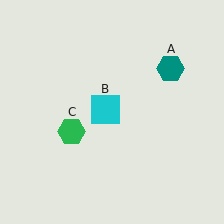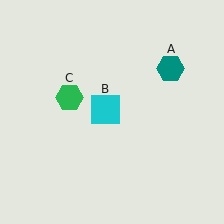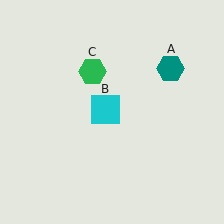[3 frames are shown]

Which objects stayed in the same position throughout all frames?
Teal hexagon (object A) and cyan square (object B) remained stationary.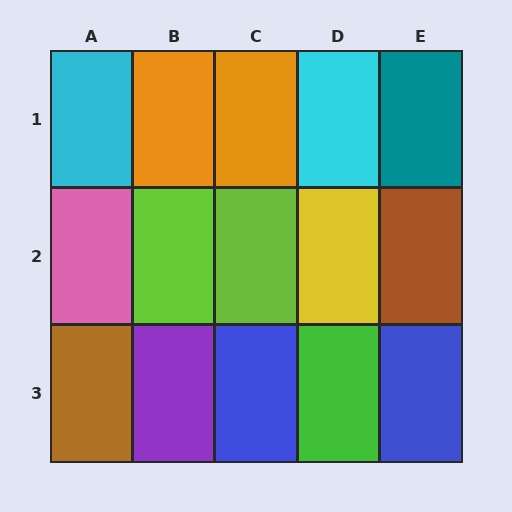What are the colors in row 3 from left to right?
Brown, purple, blue, green, blue.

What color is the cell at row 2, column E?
Brown.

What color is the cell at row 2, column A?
Pink.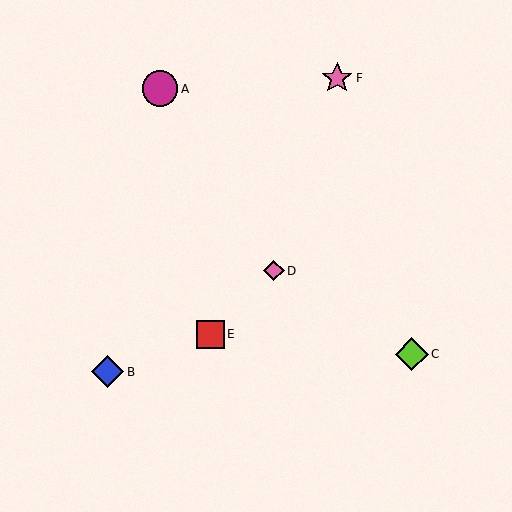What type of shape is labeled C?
Shape C is a lime diamond.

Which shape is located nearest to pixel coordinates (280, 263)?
The pink diamond (labeled D) at (274, 271) is nearest to that location.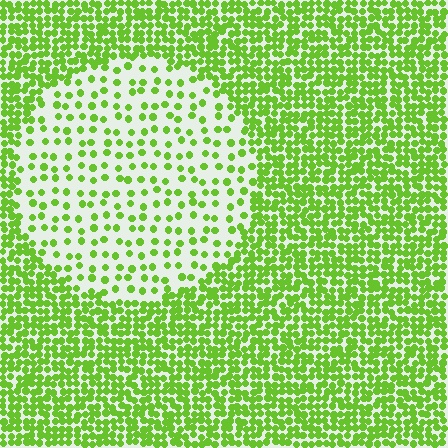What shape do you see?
I see a circle.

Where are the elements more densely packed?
The elements are more densely packed outside the circle boundary.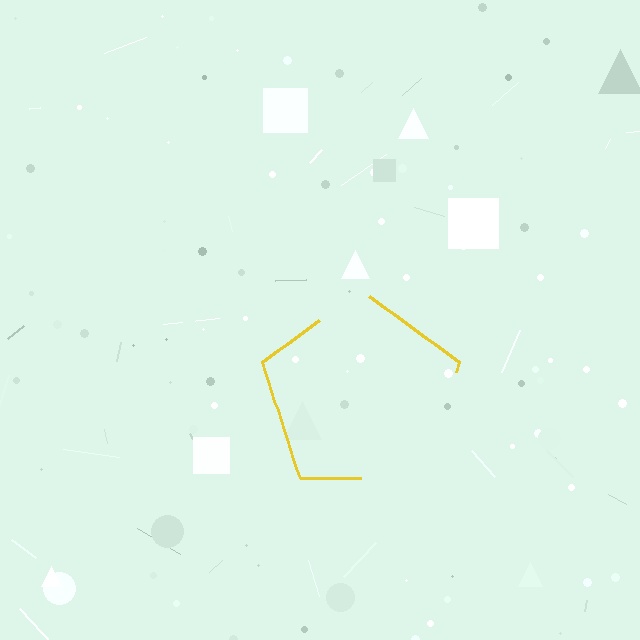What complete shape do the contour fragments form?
The contour fragments form a pentagon.